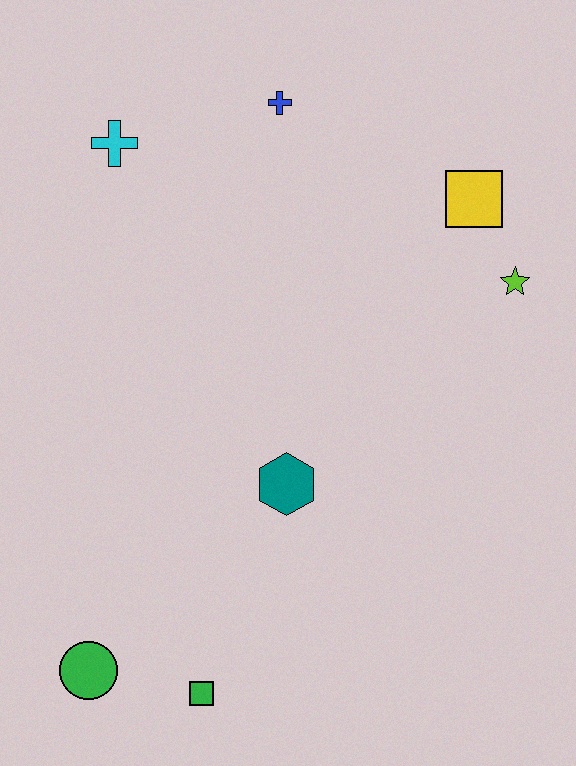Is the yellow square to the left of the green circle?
No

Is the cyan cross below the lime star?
No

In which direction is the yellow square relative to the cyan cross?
The yellow square is to the right of the cyan cross.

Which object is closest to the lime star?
The yellow square is closest to the lime star.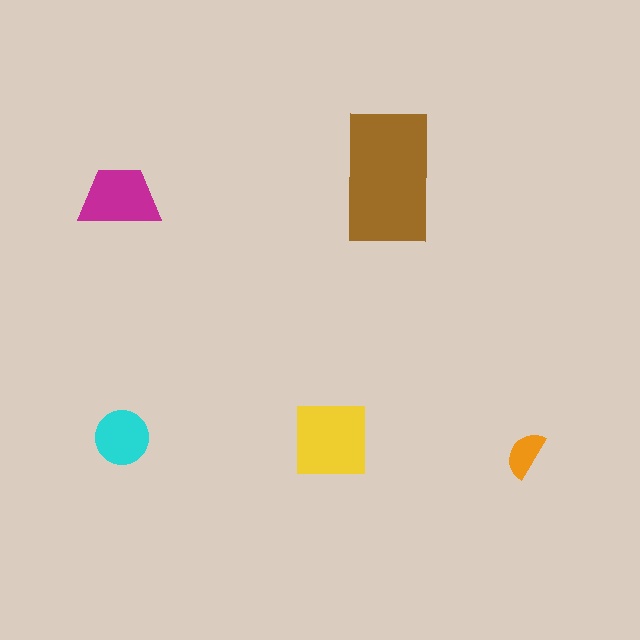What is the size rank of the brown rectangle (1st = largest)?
1st.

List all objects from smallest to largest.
The orange semicircle, the cyan circle, the magenta trapezoid, the yellow square, the brown rectangle.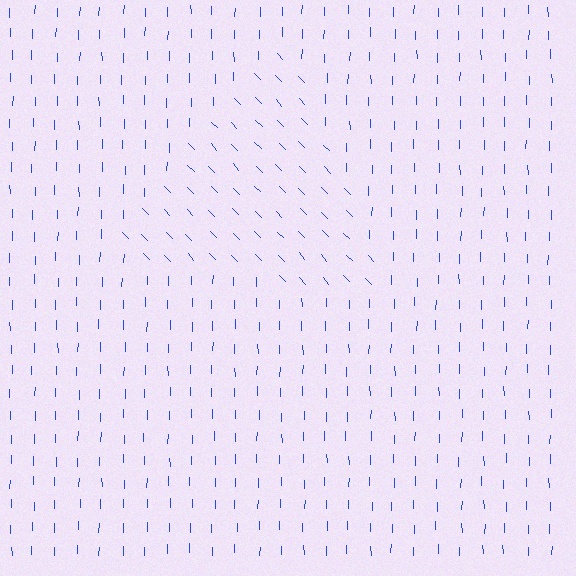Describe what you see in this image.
The image is filled with small blue line segments. A triangle region in the image has lines oriented differently from the surrounding lines, creating a visible texture boundary.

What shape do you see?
I see a triangle.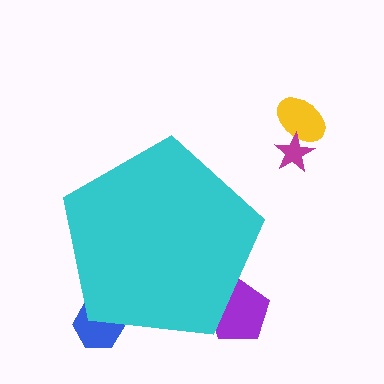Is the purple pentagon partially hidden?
Yes, the purple pentagon is partially hidden behind the cyan pentagon.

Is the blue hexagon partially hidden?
Yes, the blue hexagon is partially hidden behind the cyan pentagon.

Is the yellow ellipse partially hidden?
No, the yellow ellipse is fully visible.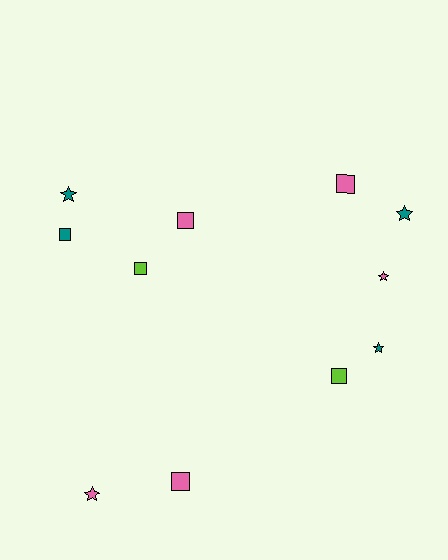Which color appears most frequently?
Pink, with 5 objects.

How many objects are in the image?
There are 11 objects.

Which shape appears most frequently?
Square, with 6 objects.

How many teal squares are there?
There is 1 teal square.